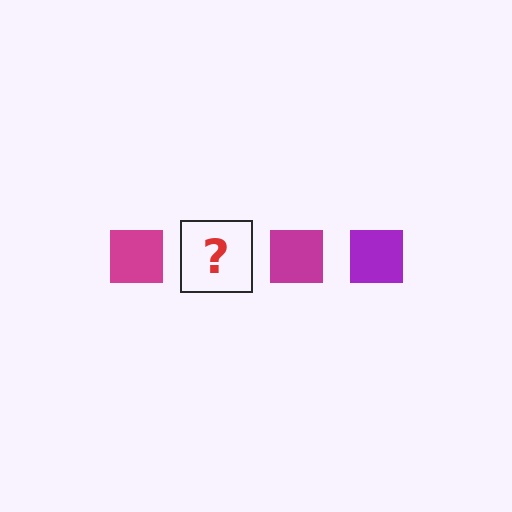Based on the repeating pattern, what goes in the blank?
The blank should be a purple square.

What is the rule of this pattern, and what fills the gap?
The rule is that the pattern cycles through magenta, purple squares. The gap should be filled with a purple square.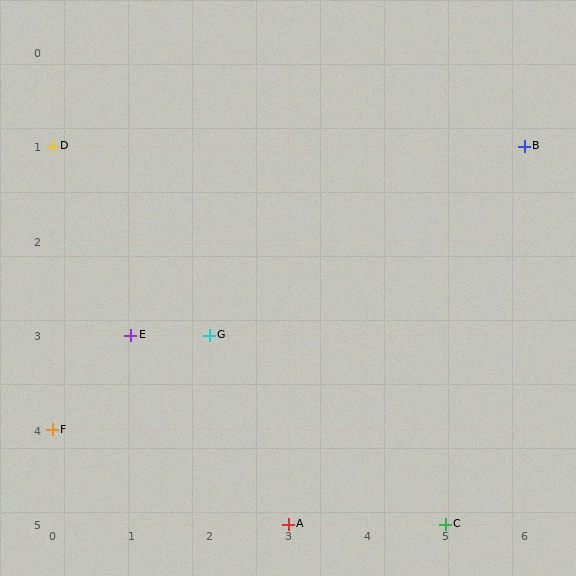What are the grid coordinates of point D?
Point D is at grid coordinates (0, 1).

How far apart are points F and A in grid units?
Points F and A are 3 columns and 1 row apart (about 3.2 grid units diagonally).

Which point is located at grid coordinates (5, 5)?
Point C is at (5, 5).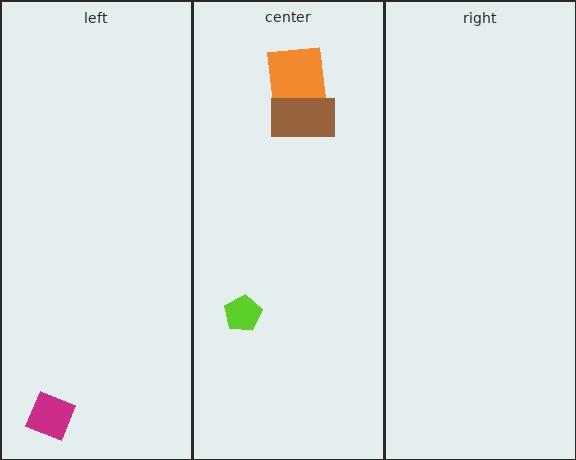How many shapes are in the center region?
3.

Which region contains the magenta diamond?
The left region.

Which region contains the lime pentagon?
The center region.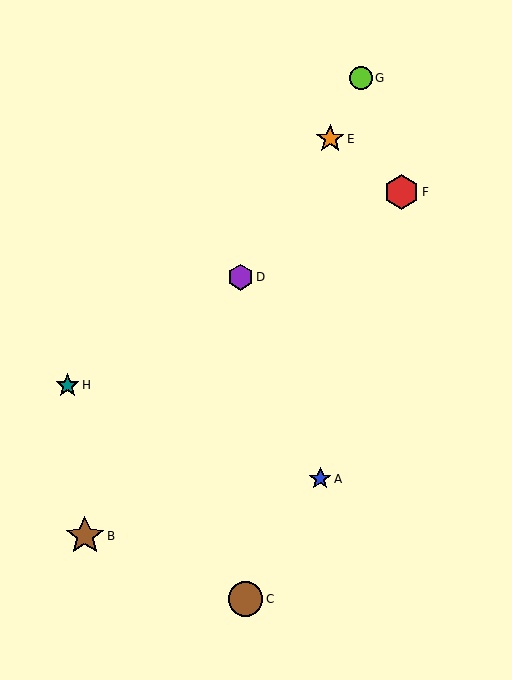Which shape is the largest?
The brown star (labeled B) is the largest.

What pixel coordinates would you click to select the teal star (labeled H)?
Click at (68, 385) to select the teal star H.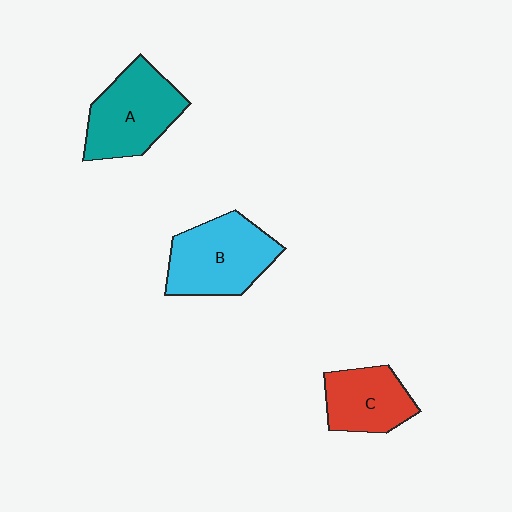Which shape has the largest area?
Shape B (cyan).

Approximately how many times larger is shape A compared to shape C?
Approximately 1.4 times.